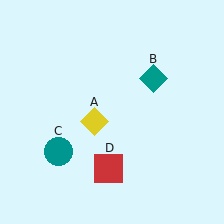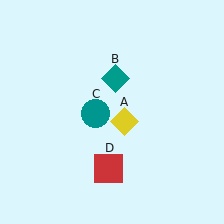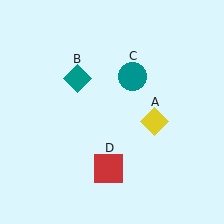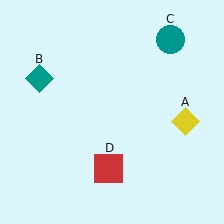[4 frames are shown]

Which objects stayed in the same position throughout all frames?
Red square (object D) remained stationary.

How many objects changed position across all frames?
3 objects changed position: yellow diamond (object A), teal diamond (object B), teal circle (object C).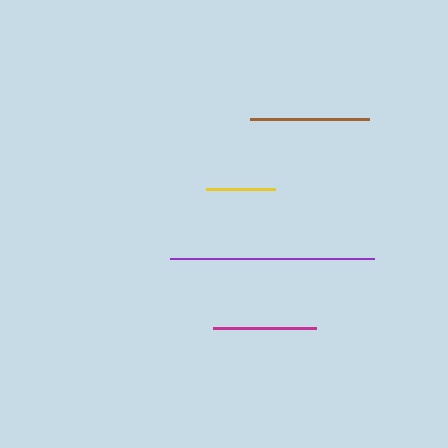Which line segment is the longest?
The purple line is the longest at approximately 205 pixels.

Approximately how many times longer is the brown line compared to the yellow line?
The brown line is approximately 1.7 times the length of the yellow line.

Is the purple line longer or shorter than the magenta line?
The purple line is longer than the magenta line.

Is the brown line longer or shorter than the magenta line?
The brown line is longer than the magenta line.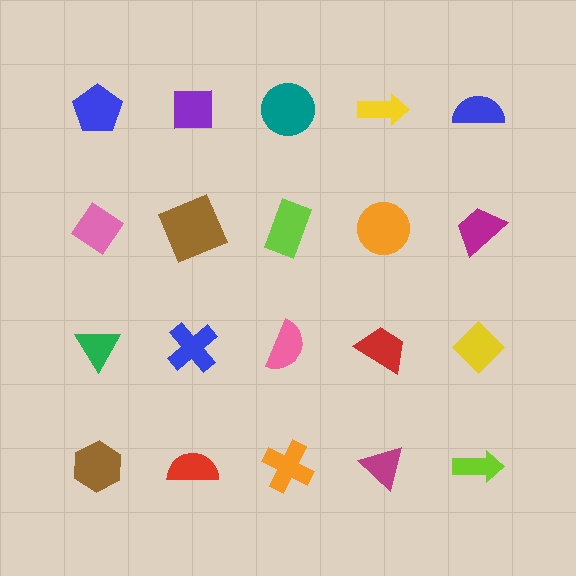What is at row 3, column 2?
A blue cross.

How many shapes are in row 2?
5 shapes.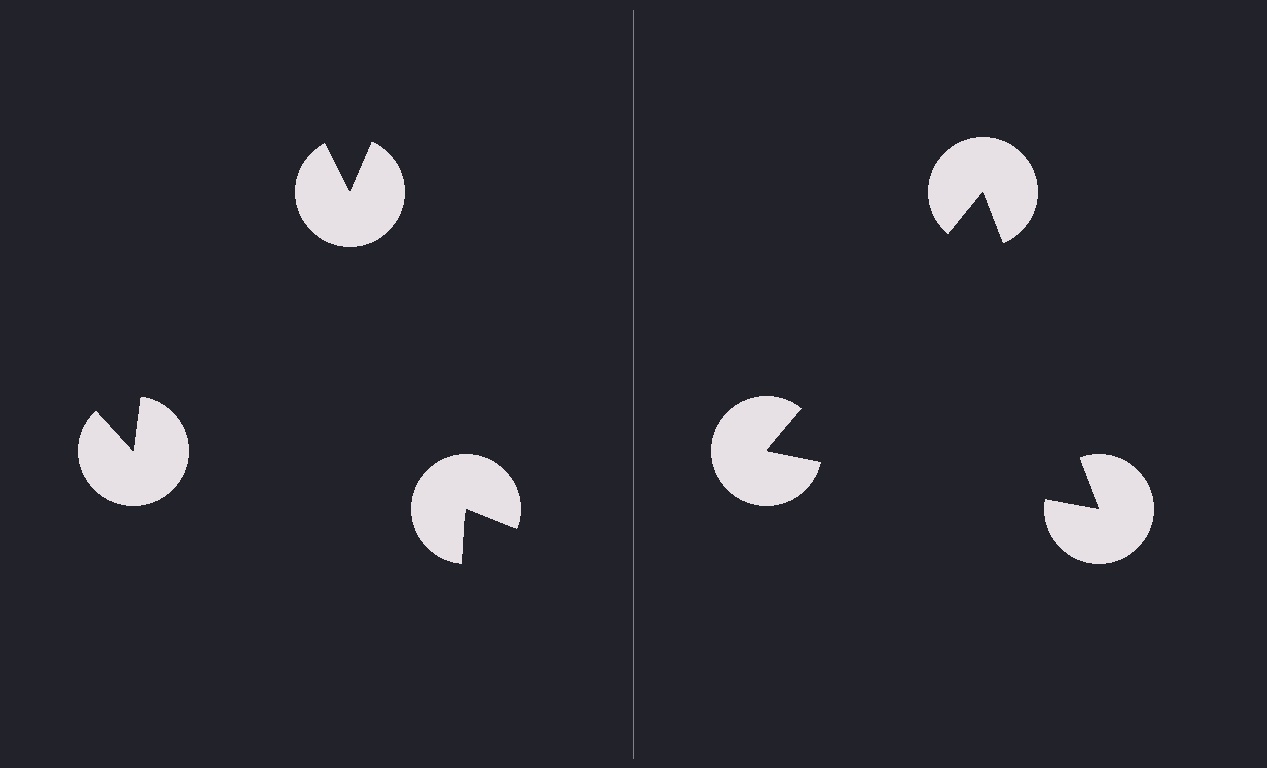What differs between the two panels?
The pac-man discs are positioned identically on both sides; only the wedge orientations differ. On the right they align to a triangle; on the left they are misaligned.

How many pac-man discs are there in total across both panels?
6 — 3 on each side.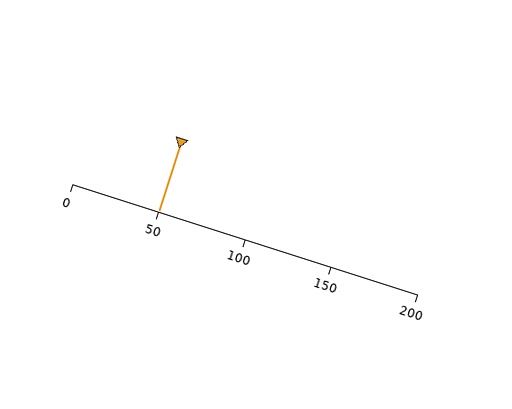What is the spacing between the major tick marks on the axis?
The major ticks are spaced 50 apart.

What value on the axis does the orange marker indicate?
The marker indicates approximately 50.